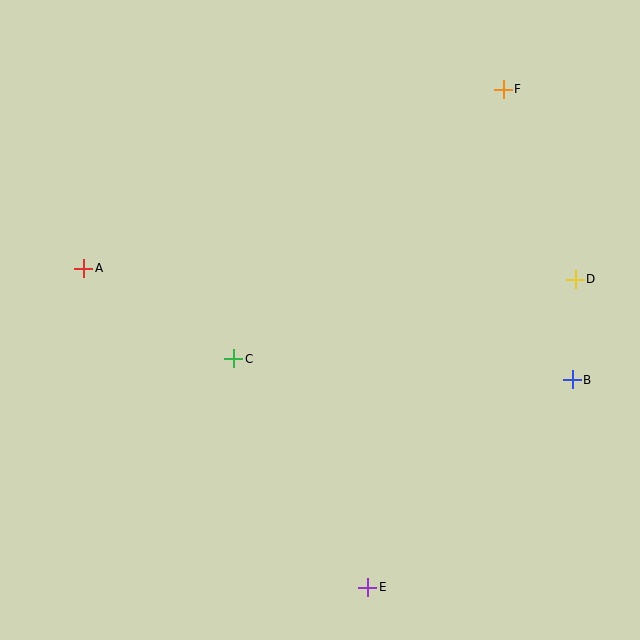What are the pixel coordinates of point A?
Point A is at (84, 268).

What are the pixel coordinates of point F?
Point F is at (503, 89).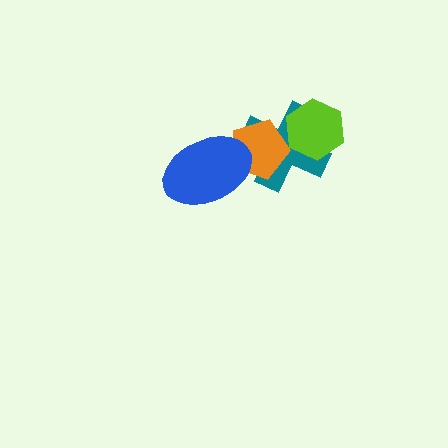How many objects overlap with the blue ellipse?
2 objects overlap with the blue ellipse.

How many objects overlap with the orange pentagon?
2 objects overlap with the orange pentagon.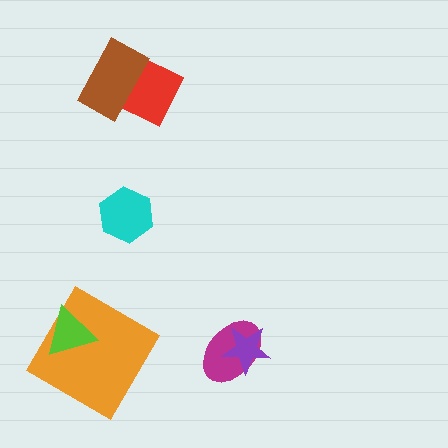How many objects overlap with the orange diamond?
1 object overlaps with the orange diamond.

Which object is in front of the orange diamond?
The lime triangle is in front of the orange diamond.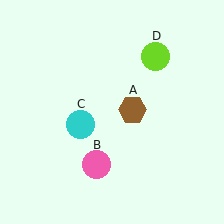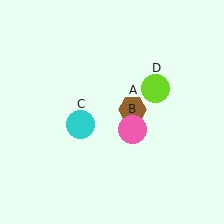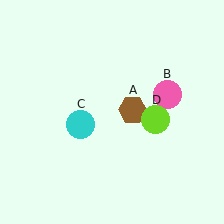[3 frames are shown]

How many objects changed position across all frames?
2 objects changed position: pink circle (object B), lime circle (object D).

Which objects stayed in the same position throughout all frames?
Brown hexagon (object A) and cyan circle (object C) remained stationary.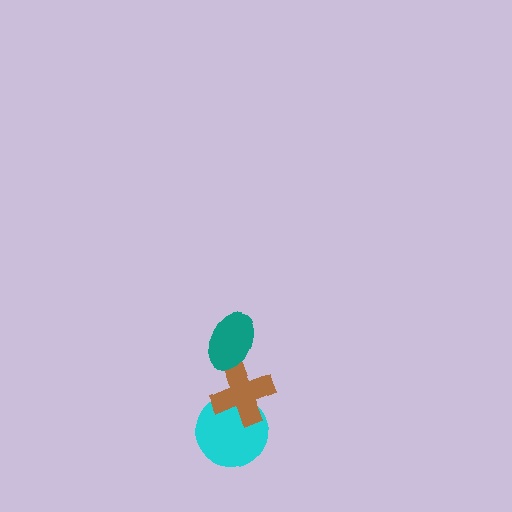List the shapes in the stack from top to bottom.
From top to bottom: the teal ellipse, the brown cross, the cyan circle.